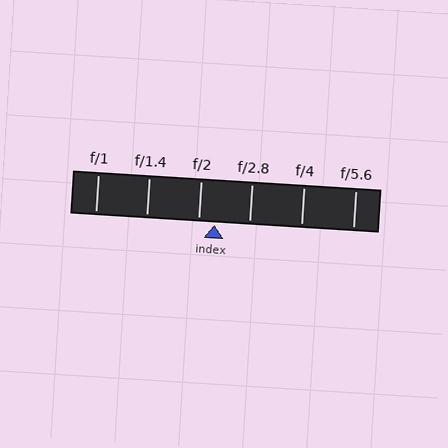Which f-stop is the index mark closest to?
The index mark is closest to f/2.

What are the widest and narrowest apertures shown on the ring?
The widest aperture shown is f/1 and the narrowest is f/5.6.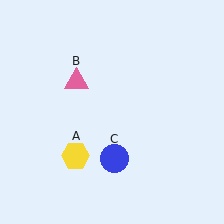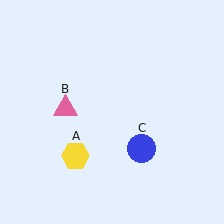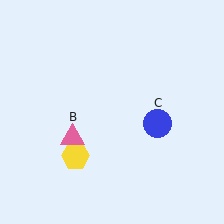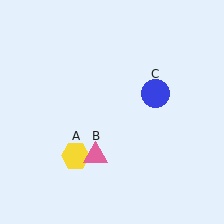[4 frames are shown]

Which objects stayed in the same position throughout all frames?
Yellow hexagon (object A) remained stationary.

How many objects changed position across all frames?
2 objects changed position: pink triangle (object B), blue circle (object C).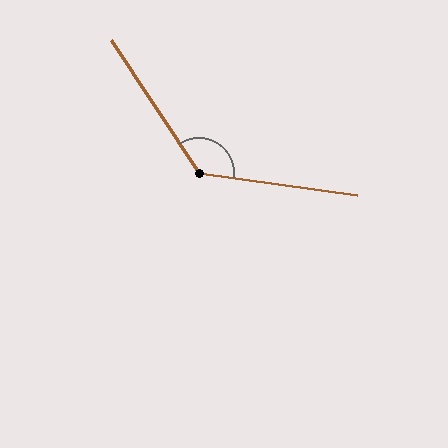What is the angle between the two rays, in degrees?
Approximately 132 degrees.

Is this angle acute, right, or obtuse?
It is obtuse.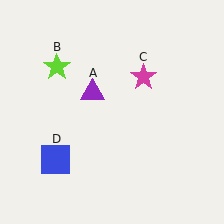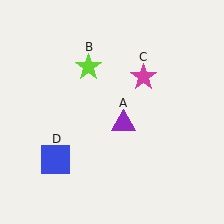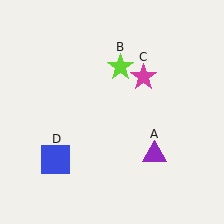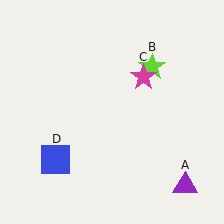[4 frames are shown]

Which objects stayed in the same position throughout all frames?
Magenta star (object C) and blue square (object D) remained stationary.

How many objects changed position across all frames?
2 objects changed position: purple triangle (object A), lime star (object B).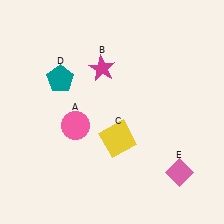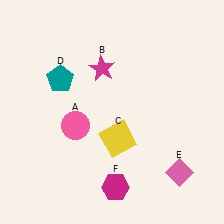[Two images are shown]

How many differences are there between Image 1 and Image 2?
There is 1 difference between the two images.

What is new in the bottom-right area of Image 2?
A magenta hexagon (F) was added in the bottom-right area of Image 2.